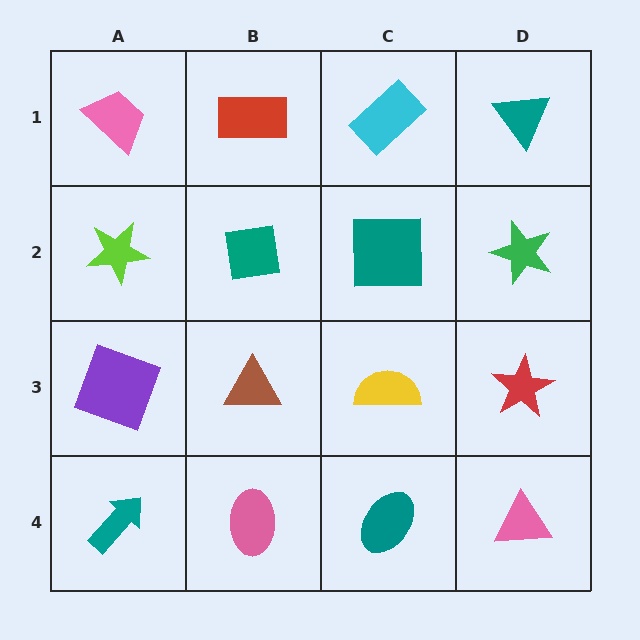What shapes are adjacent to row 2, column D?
A teal triangle (row 1, column D), a red star (row 3, column D), a teal square (row 2, column C).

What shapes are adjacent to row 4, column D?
A red star (row 3, column D), a teal ellipse (row 4, column C).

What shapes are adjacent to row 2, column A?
A pink trapezoid (row 1, column A), a purple square (row 3, column A), a teal square (row 2, column B).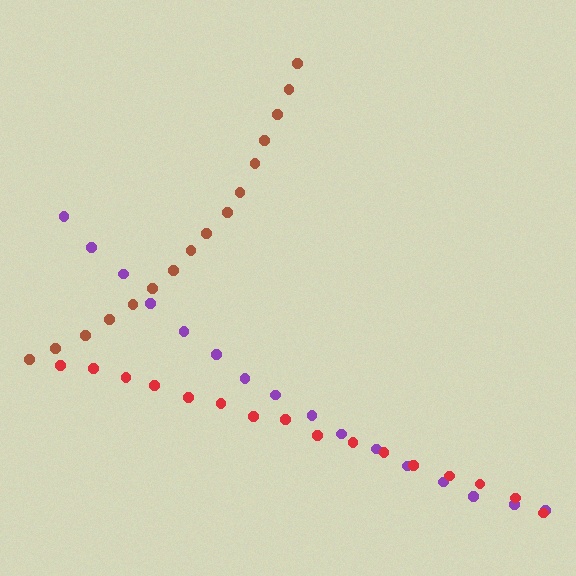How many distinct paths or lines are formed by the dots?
There are 3 distinct paths.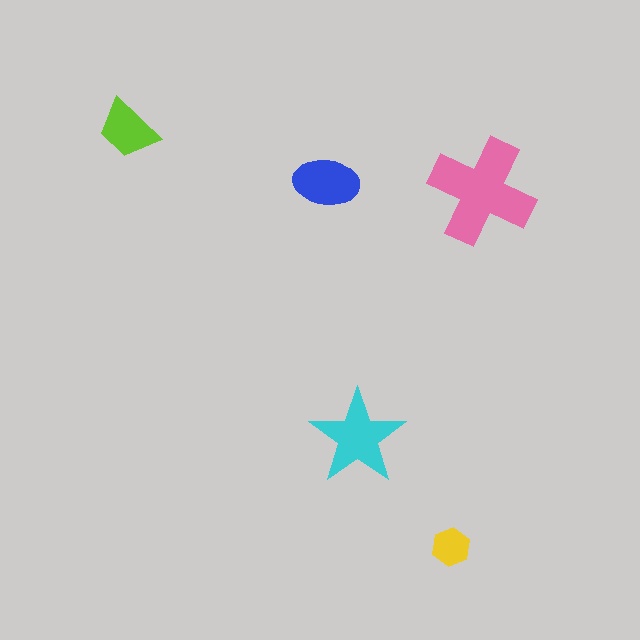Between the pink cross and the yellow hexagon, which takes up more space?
The pink cross.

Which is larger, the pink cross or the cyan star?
The pink cross.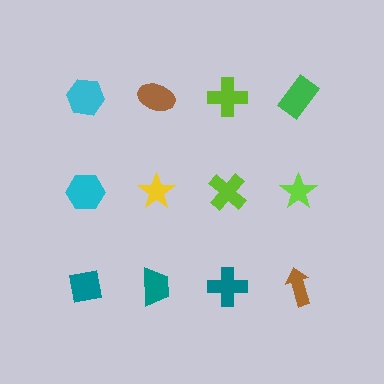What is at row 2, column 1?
A cyan hexagon.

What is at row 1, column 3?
A lime cross.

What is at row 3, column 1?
A teal square.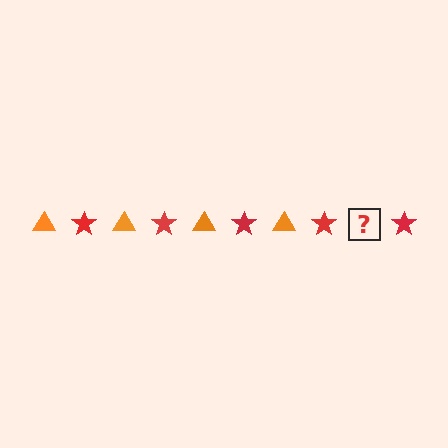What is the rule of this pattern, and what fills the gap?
The rule is that the pattern alternates between orange triangle and red star. The gap should be filled with an orange triangle.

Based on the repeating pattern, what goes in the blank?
The blank should be an orange triangle.